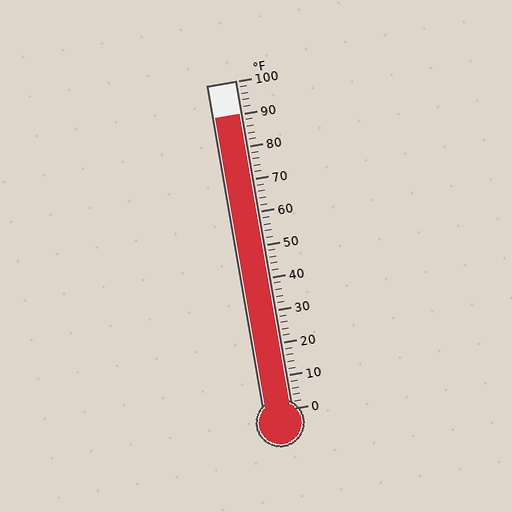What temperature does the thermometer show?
The thermometer shows approximately 90°F.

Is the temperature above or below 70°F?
The temperature is above 70°F.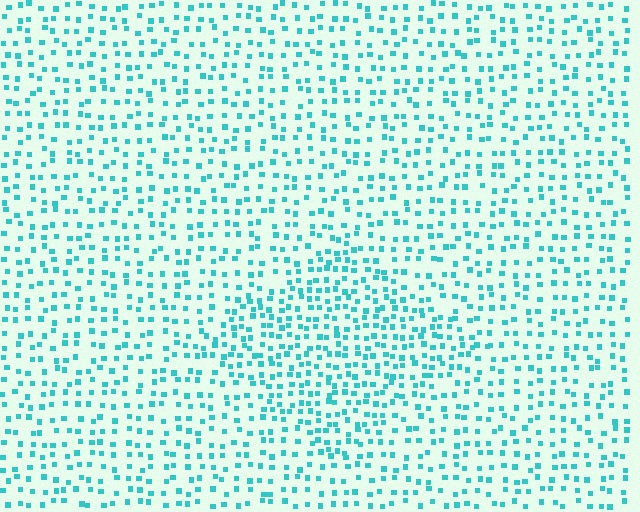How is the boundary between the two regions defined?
The boundary is defined by a change in element density (approximately 1.6x ratio). All elements are the same color, size, and shape.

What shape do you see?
I see a diamond.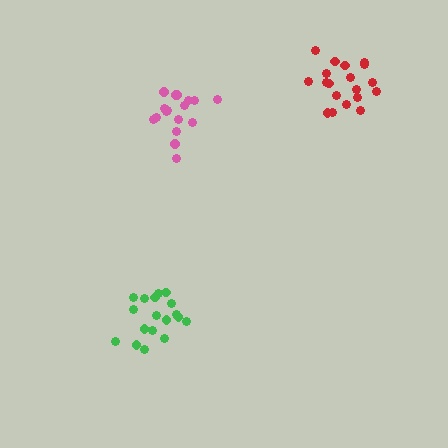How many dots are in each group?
Group 1: 18 dots, Group 2: 17 dots, Group 3: 19 dots (54 total).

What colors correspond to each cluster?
The clusters are colored: green, pink, red.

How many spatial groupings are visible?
There are 3 spatial groupings.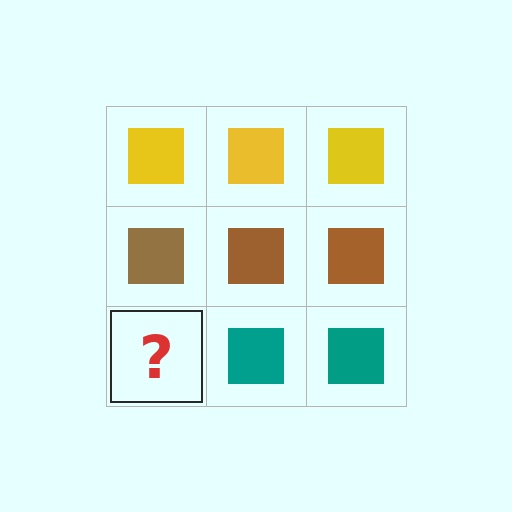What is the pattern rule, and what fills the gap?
The rule is that each row has a consistent color. The gap should be filled with a teal square.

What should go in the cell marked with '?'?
The missing cell should contain a teal square.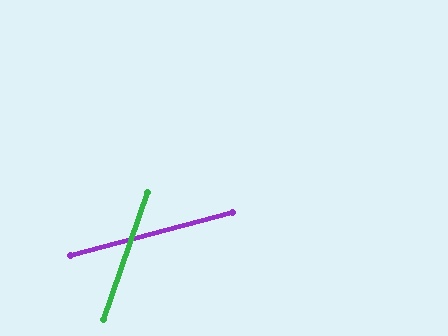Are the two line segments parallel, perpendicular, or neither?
Neither parallel nor perpendicular — they differ by about 56°.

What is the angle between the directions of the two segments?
Approximately 56 degrees.